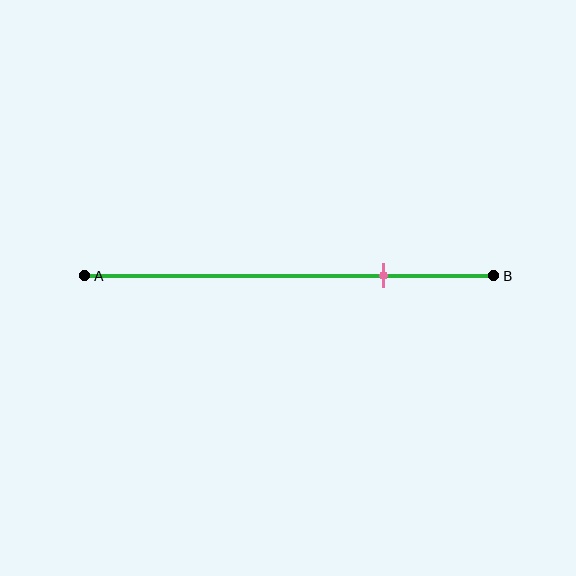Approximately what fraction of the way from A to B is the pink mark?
The pink mark is approximately 75% of the way from A to B.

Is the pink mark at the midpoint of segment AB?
No, the mark is at about 75% from A, not at the 50% midpoint.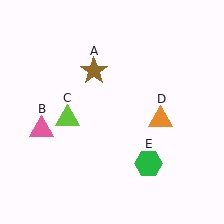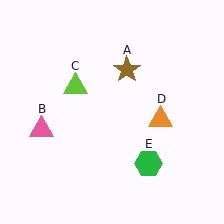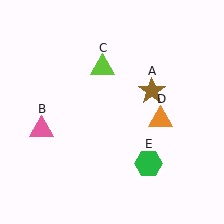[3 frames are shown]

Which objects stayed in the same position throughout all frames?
Pink triangle (object B) and orange triangle (object D) and green hexagon (object E) remained stationary.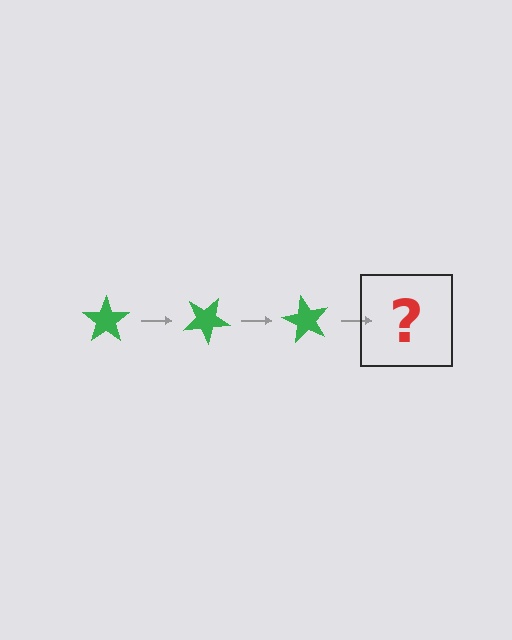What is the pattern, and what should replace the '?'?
The pattern is that the star rotates 30 degrees each step. The '?' should be a green star rotated 90 degrees.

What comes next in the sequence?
The next element should be a green star rotated 90 degrees.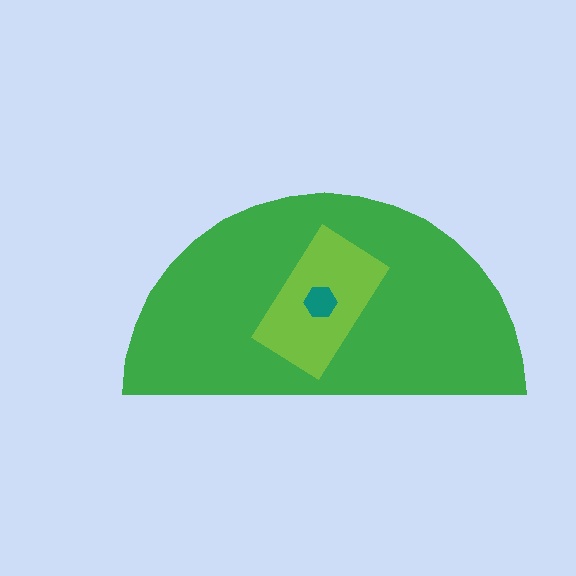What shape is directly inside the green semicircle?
The lime rectangle.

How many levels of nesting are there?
3.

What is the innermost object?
The teal hexagon.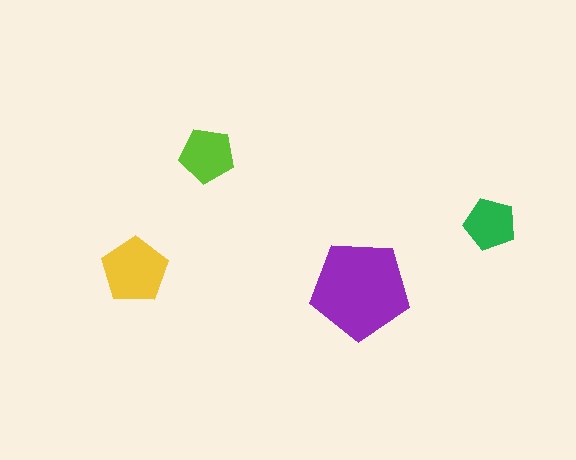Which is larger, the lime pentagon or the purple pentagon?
The purple one.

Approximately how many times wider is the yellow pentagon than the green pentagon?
About 1.5 times wider.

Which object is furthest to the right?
The green pentagon is rightmost.